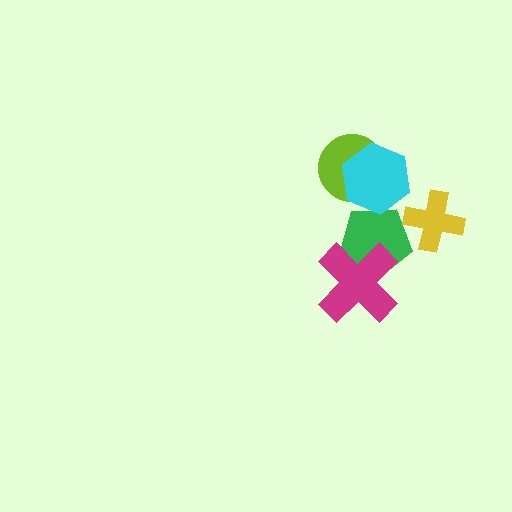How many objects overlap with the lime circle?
1 object overlaps with the lime circle.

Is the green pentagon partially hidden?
Yes, it is partially covered by another shape.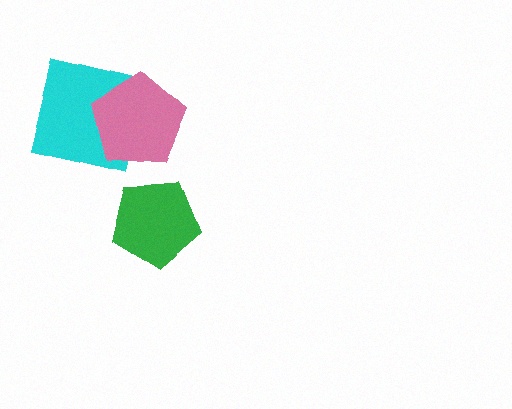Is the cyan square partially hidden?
Yes, it is partially covered by another shape.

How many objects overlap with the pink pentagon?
1 object overlaps with the pink pentagon.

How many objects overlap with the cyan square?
1 object overlaps with the cyan square.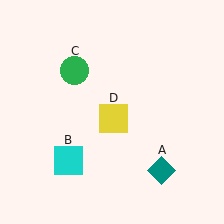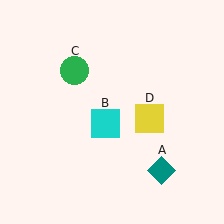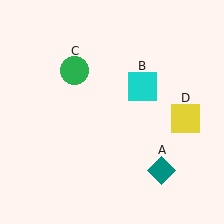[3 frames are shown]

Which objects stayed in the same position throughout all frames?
Teal diamond (object A) and green circle (object C) remained stationary.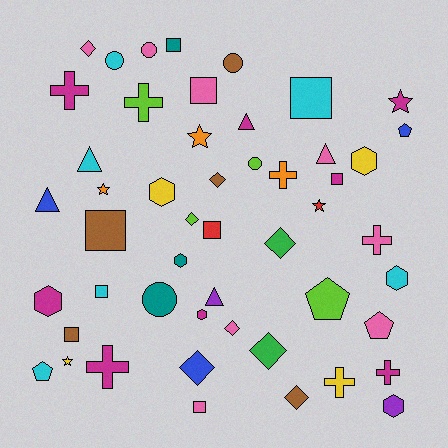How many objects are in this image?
There are 50 objects.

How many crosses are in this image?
There are 7 crosses.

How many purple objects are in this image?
There are 2 purple objects.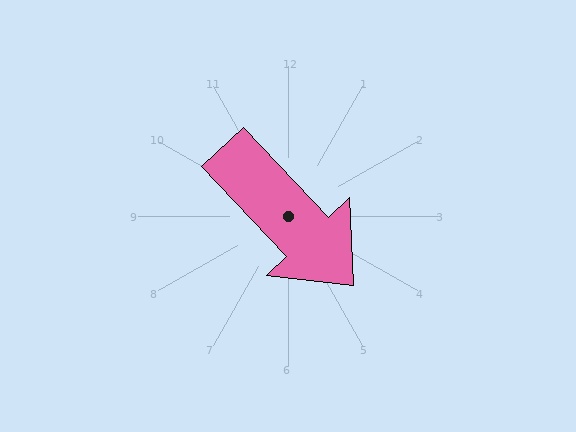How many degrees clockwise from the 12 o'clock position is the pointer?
Approximately 137 degrees.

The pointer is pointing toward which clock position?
Roughly 5 o'clock.